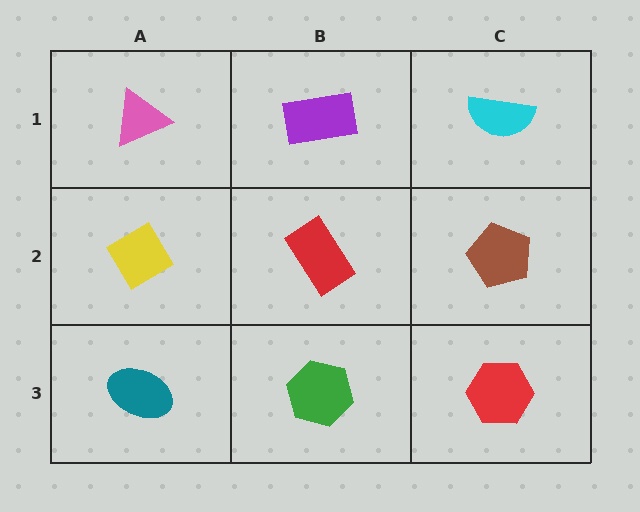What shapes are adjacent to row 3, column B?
A red rectangle (row 2, column B), a teal ellipse (row 3, column A), a red hexagon (row 3, column C).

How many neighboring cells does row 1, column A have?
2.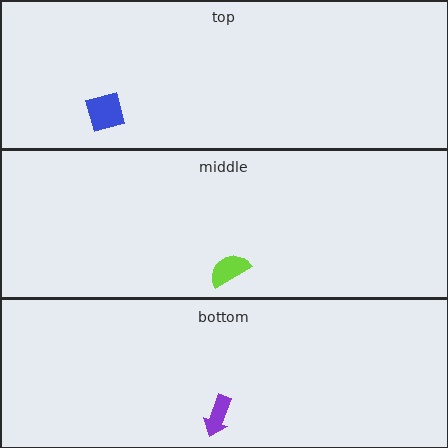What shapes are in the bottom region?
The purple arrow.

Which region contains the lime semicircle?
The middle region.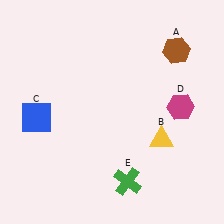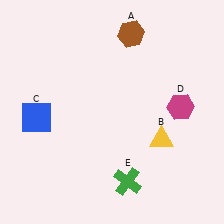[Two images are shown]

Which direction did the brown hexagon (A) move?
The brown hexagon (A) moved left.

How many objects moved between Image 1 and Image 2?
1 object moved between the two images.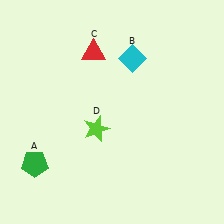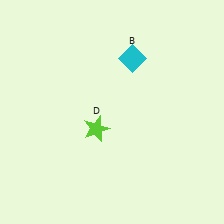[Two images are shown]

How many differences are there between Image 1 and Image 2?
There are 2 differences between the two images.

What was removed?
The red triangle (C), the green pentagon (A) were removed in Image 2.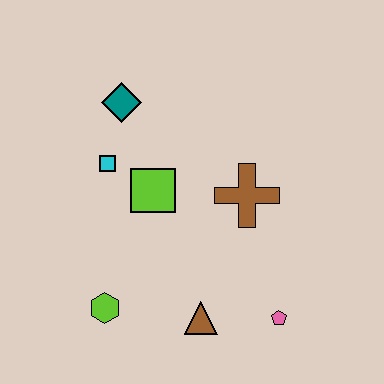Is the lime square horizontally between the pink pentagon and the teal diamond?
Yes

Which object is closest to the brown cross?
The lime square is closest to the brown cross.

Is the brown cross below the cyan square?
Yes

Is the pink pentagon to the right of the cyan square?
Yes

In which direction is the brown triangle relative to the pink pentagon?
The brown triangle is to the left of the pink pentagon.